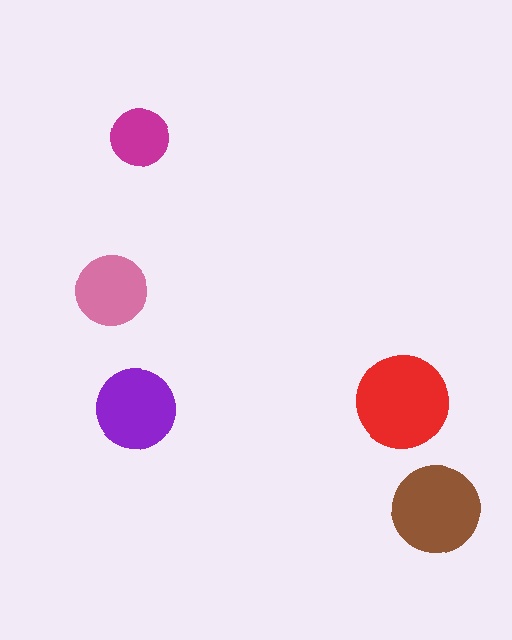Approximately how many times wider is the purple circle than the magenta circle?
About 1.5 times wider.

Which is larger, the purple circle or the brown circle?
The brown one.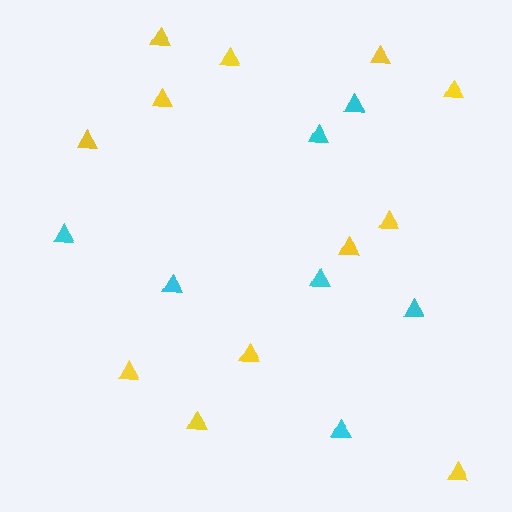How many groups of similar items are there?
There are 2 groups: one group of yellow triangles (12) and one group of cyan triangles (7).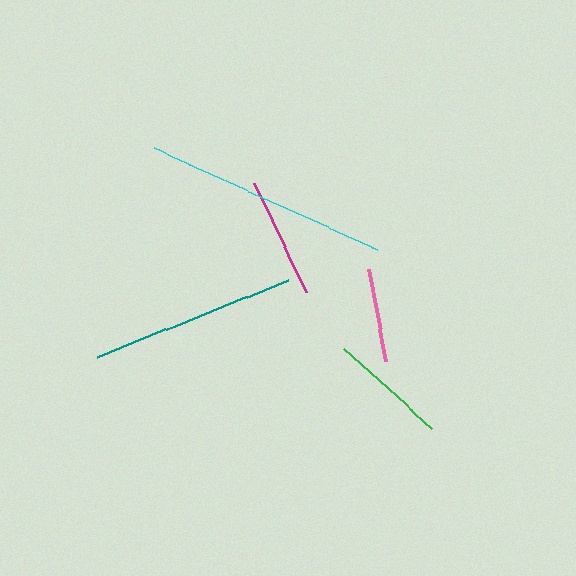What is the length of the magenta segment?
The magenta segment is approximately 121 pixels long.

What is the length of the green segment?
The green segment is approximately 119 pixels long.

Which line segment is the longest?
The cyan line is the longest at approximately 247 pixels.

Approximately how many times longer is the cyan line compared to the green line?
The cyan line is approximately 2.1 times the length of the green line.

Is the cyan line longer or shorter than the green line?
The cyan line is longer than the green line.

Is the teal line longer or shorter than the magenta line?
The teal line is longer than the magenta line.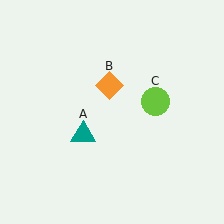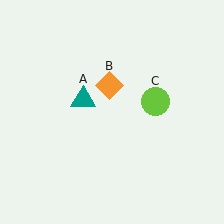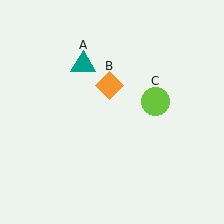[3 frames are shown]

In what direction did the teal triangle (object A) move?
The teal triangle (object A) moved up.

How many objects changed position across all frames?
1 object changed position: teal triangle (object A).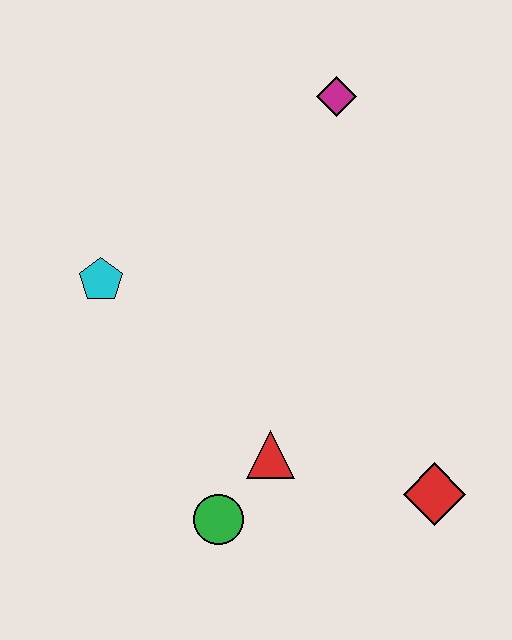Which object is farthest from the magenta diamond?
The green circle is farthest from the magenta diamond.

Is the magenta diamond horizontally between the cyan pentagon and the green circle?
No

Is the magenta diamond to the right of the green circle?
Yes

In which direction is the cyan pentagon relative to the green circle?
The cyan pentagon is above the green circle.